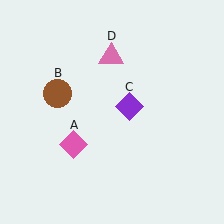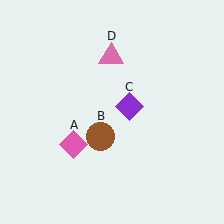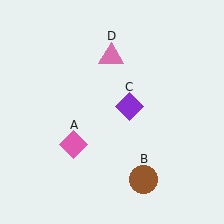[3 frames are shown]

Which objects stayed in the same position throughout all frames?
Pink diamond (object A) and purple diamond (object C) and pink triangle (object D) remained stationary.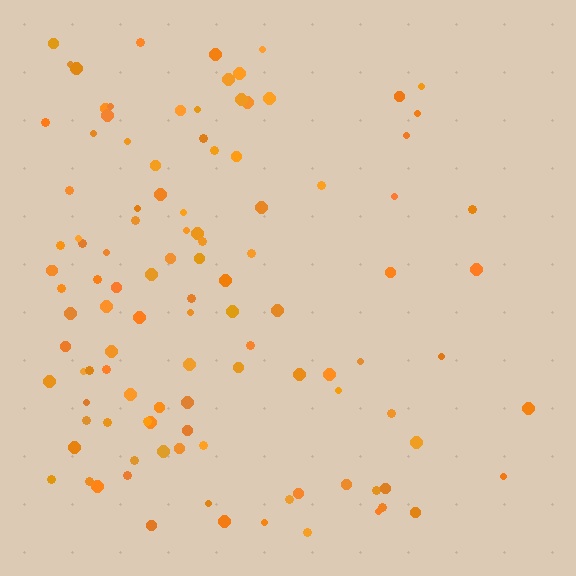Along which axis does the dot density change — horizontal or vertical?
Horizontal.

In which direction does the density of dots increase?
From right to left, with the left side densest.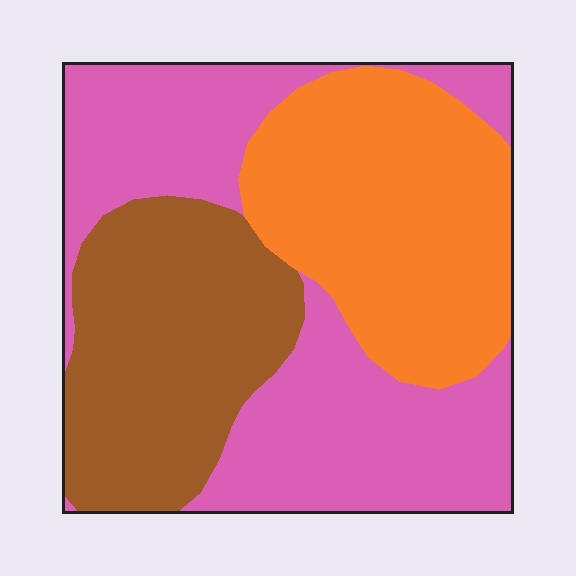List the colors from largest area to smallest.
From largest to smallest: pink, orange, brown.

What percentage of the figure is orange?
Orange takes up about one third (1/3) of the figure.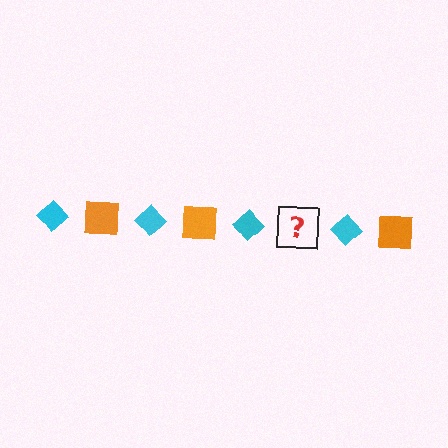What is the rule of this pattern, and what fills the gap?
The rule is that the pattern alternates between cyan diamond and orange square. The gap should be filled with an orange square.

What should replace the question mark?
The question mark should be replaced with an orange square.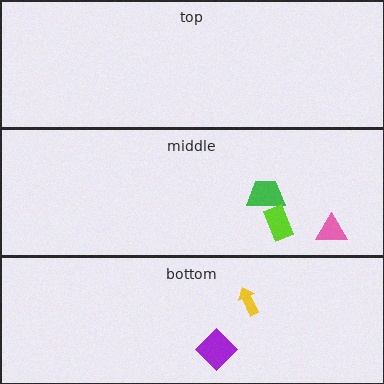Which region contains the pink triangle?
The middle region.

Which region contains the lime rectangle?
The middle region.